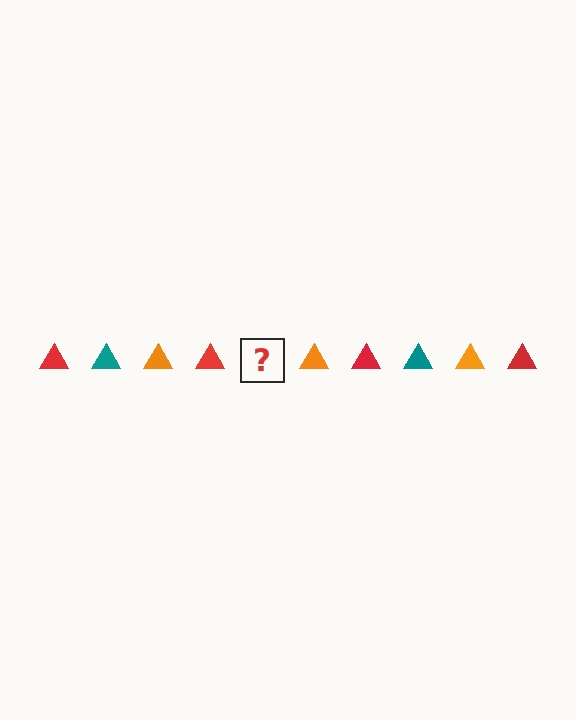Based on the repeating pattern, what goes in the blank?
The blank should be a teal triangle.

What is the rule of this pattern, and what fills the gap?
The rule is that the pattern cycles through red, teal, orange triangles. The gap should be filled with a teal triangle.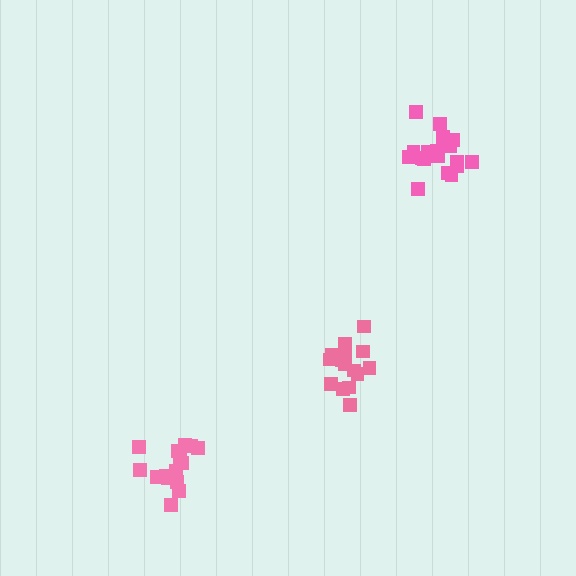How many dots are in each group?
Group 1: 20 dots, Group 2: 15 dots, Group 3: 15 dots (50 total).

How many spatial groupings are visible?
There are 3 spatial groupings.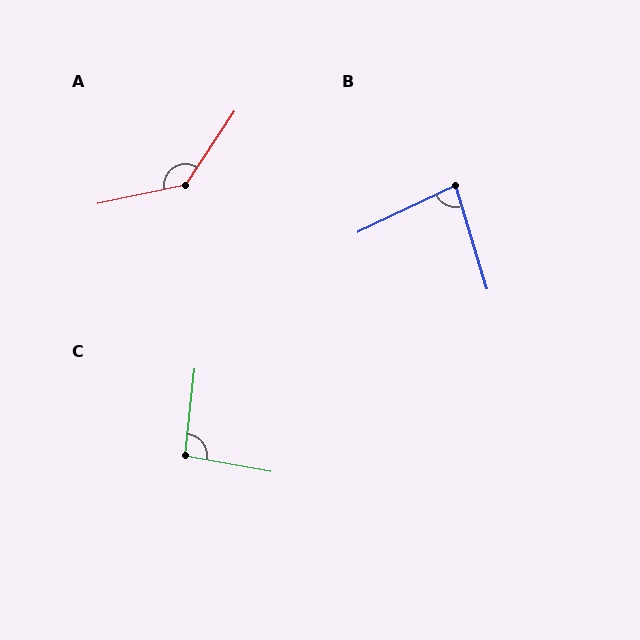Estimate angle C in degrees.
Approximately 94 degrees.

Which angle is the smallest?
B, at approximately 82 degrees.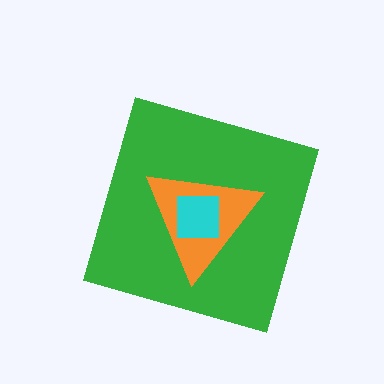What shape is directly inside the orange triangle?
The cyan square.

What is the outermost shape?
The green diamond.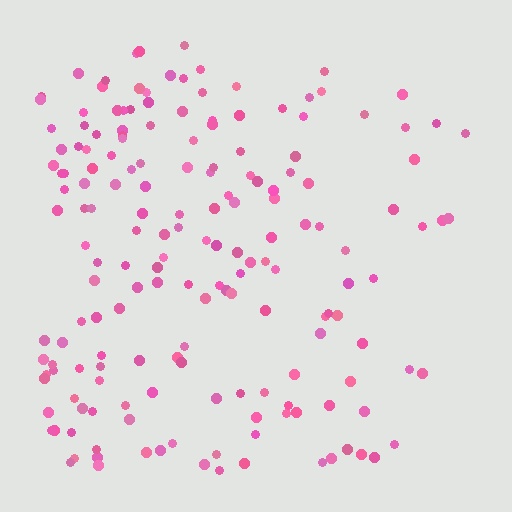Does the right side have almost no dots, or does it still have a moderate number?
Still a moderate number, just noticeably fewer than the left.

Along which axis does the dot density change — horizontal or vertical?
Horizontal.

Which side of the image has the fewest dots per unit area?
The right.